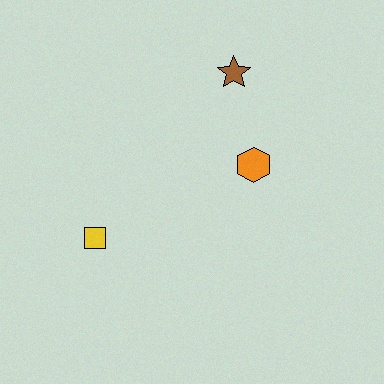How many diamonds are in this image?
There are no diamonds.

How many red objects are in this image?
There are no red objects.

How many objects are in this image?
There are 3 objects.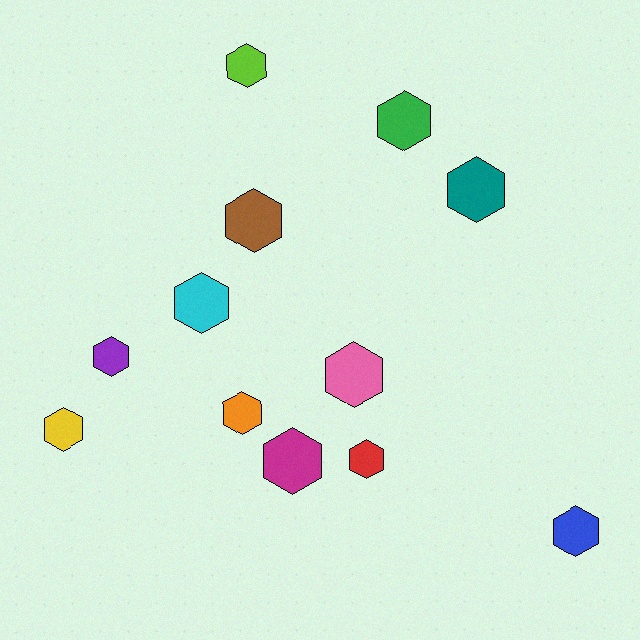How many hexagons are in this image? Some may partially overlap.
There are 12 hexagons.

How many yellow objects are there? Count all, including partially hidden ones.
There is 1 yellow object.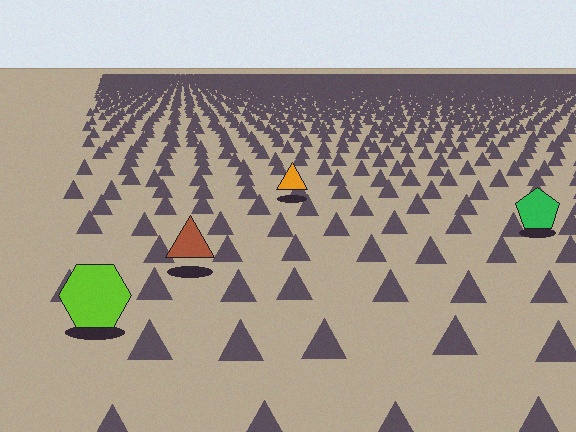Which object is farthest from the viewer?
The orange triangle is farthest from the viewer. It appears smaller and the ground texture around it is denser.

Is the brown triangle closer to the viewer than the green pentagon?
Yes. The brown triangle is closer — you can tell from the texture gradient: the ground texture is coarser near it.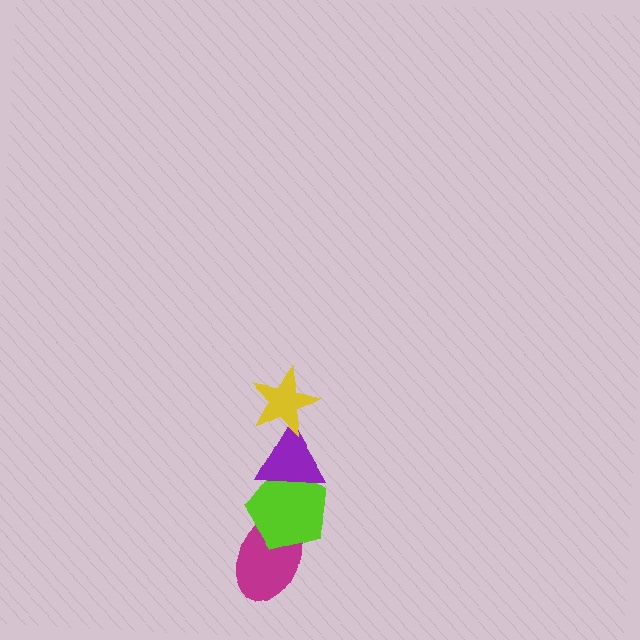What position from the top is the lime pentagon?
The lime pentagon is 3rd from the top.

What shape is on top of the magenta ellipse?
The lime pentagon is on top of the magenta ellipse.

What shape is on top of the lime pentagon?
The purple triangle is on top of the lime pentagon.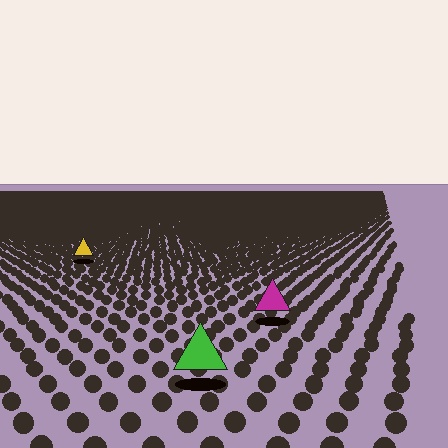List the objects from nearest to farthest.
From nearest to farthest: the green triangle, the magenta triangle, the yellow triangle.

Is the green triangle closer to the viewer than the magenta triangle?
Yes. The green triangle is closer — you can tell from the texture gradient: the ground texture is coarser near it.